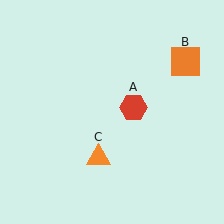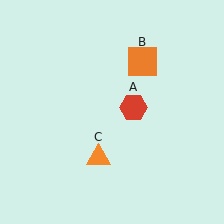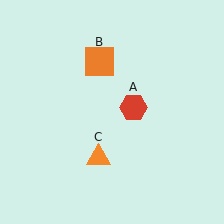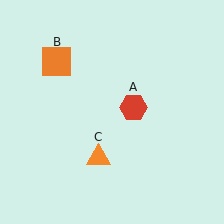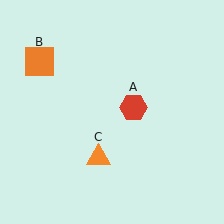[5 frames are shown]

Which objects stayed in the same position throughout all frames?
Red hexagon (object A) and orange triangle (object C) remained stationary.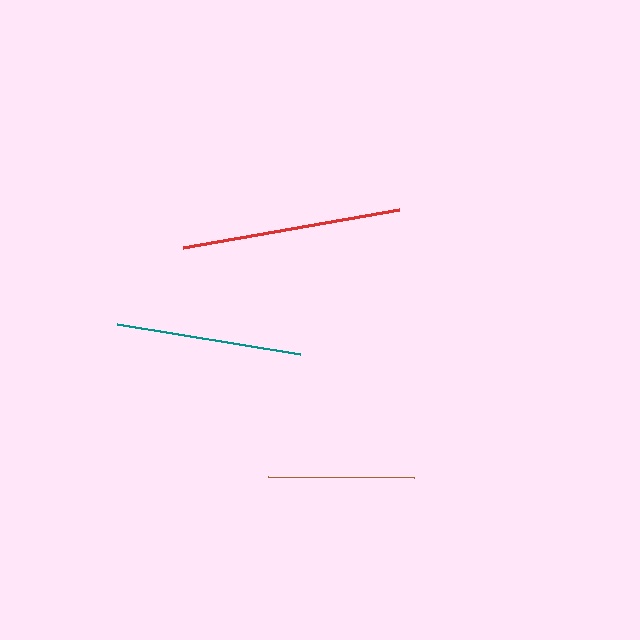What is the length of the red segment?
The red segment is approximately 220 pixels long.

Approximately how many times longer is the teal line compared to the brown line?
The teal line is approximately 1.3 times the length of the brown line.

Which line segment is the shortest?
The brown line is the shortest at approximately 146 pixels.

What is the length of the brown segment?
The brown segment is approximately 146 pixels long.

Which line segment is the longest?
The red line is the longest at approximately 220 pixels.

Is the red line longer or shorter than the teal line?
The red line is longer than the teal line.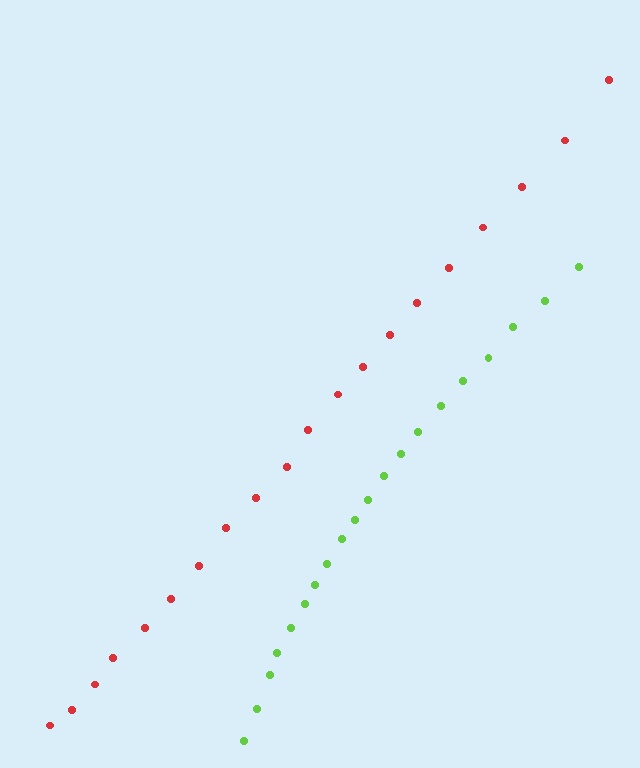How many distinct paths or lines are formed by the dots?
There are 2 distinct paths.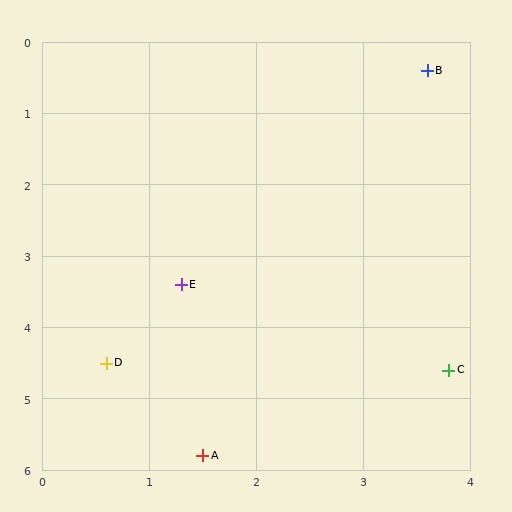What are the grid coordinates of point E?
Point E is at approximately (1.3, 3.4).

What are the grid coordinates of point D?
Point D is at approximately (0.6, 4.5).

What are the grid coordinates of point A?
Point A is at approximately (1.5, 5.8).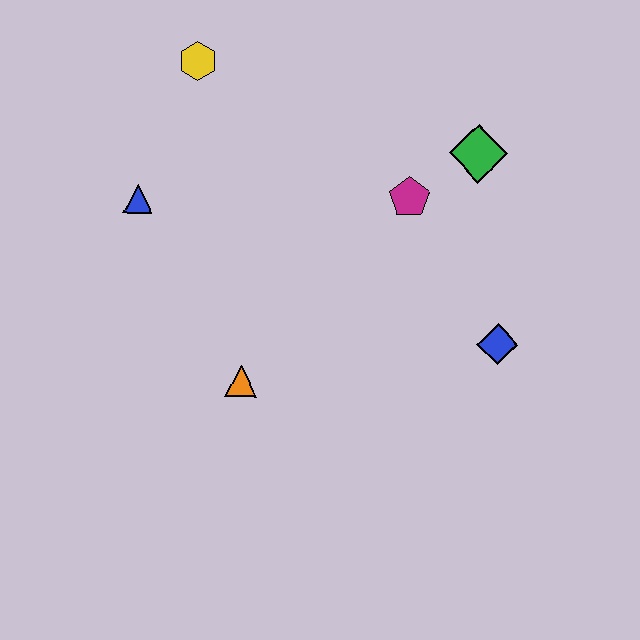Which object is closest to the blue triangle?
The yellow hexagon is closest to the blue triangle.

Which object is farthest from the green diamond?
The blue triangle is farthest from the green diamond.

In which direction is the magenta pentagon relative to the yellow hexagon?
The magenta pentagon is to the right of the yellow hexagon.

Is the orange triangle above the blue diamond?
No